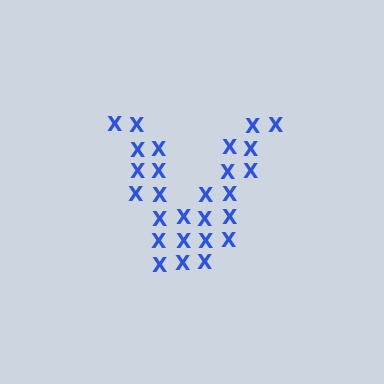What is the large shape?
The large shape is the letter V.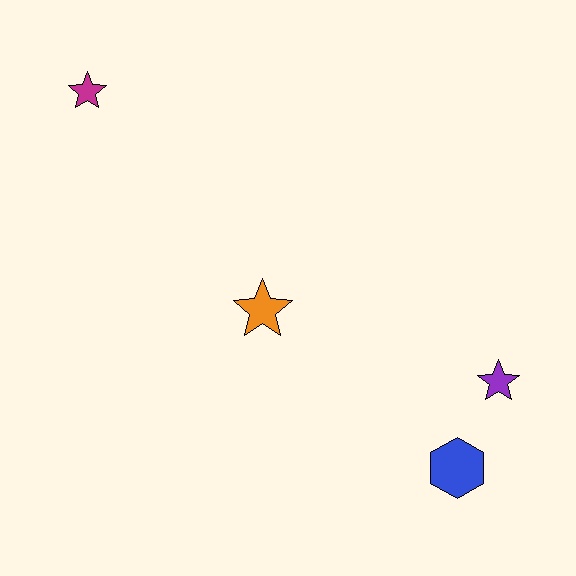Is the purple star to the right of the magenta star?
Yes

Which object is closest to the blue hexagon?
The purple star is closest to the blue hexagon.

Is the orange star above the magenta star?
No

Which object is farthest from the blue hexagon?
The magenta star is farthest from the blue hexagon.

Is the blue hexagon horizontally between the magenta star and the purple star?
Yes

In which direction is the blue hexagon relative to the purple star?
The blue hexagon is below the purple star.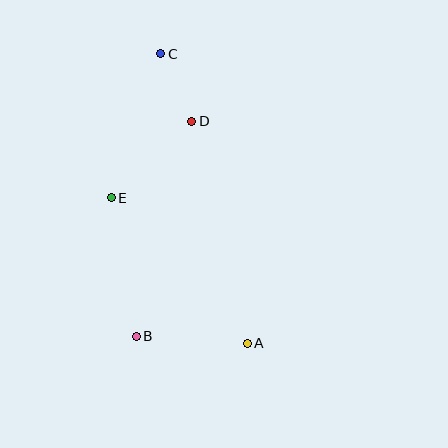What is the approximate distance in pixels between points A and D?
The distance between A and D is approximately 229 pixels.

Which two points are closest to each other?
Points C and D are closest to each other.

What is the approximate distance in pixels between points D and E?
The distance between D and E is approximately 111 pixels.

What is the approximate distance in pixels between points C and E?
The distance between C and E is approximately 151 pixels.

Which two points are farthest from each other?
Points A and C are farthest from each other.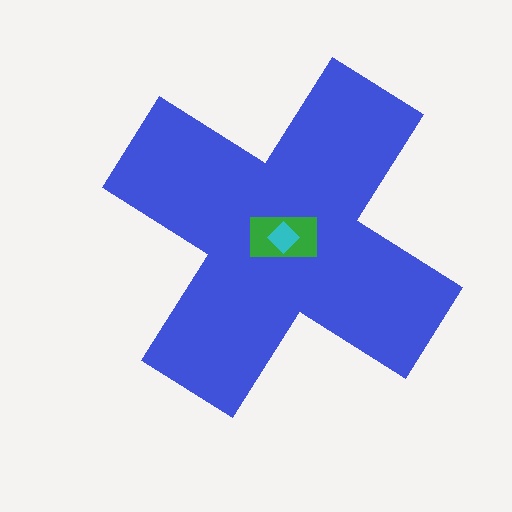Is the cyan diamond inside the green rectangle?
Yes.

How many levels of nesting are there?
3.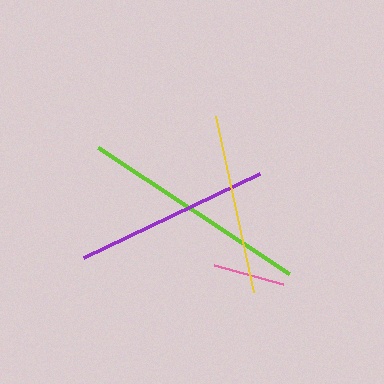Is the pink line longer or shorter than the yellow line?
The yellow line is longer than the pink line.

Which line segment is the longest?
The lime line is the longest at approximately 229 pixels.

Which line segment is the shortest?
The pink line is the shortest at approximately 72 pixels.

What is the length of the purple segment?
The purple segment is approximately 195 pixels long.